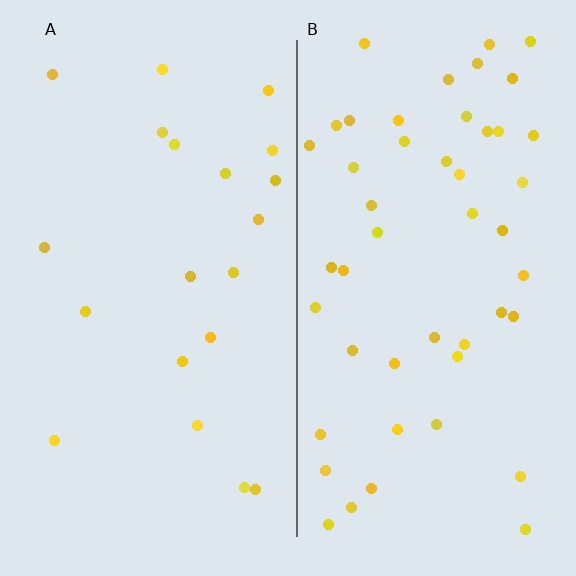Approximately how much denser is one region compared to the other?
Approximately 2.4× — region B over region A.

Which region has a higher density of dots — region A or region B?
B (the right).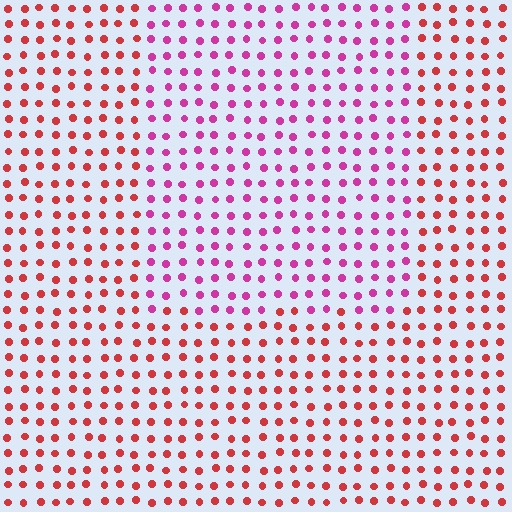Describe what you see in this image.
The image is filled with small red elements in a uniform arrangement. A rectangle-shaped region is visible where the elements are tinted to a slightly different hue, forming a subtle color boundary.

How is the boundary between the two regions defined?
The boundary is defined purely by a slight shift in hue (about 41 degrees). Spacing, size, and orientation are identical on both sides.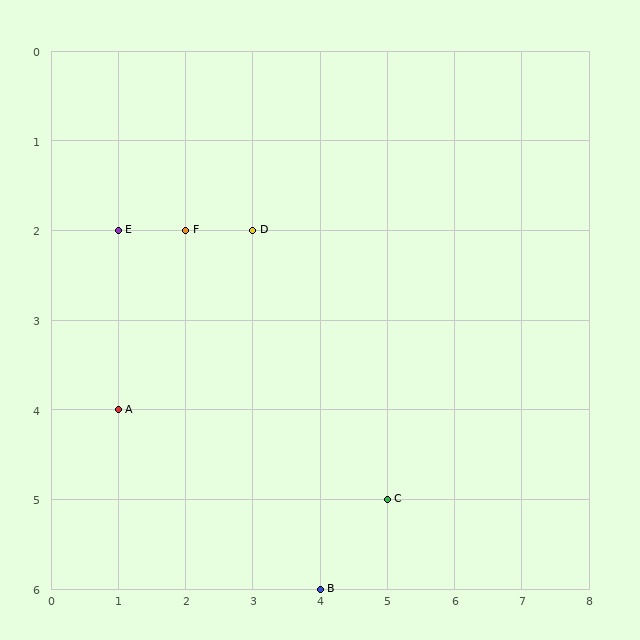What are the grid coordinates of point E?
Point E is at grid coordinates (1, 2).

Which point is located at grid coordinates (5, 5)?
Point C is at (5, 5).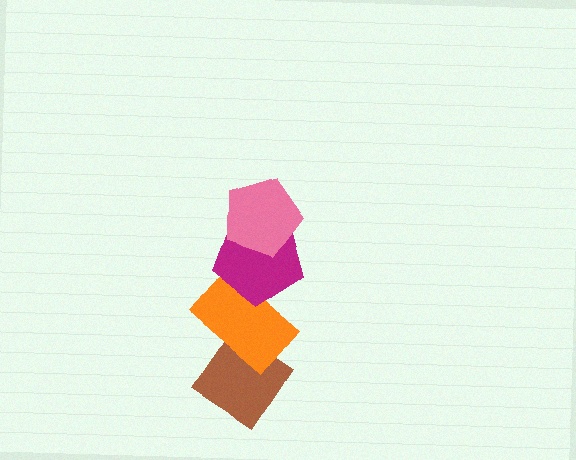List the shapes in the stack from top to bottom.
From top to bottom: the pink pentagon, the magenta pentagon, the orange rectangle, the brown diamond.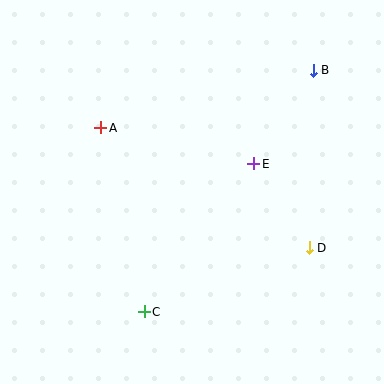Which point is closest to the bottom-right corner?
Point D is closest to the bottom-right corner.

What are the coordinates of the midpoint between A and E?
The midpoint between A and E is at (177, 146).